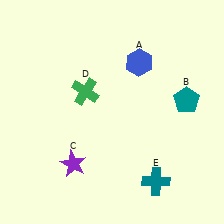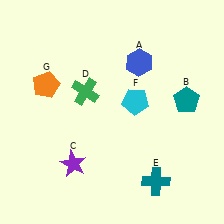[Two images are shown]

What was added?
A cyan pentagon (F), an orange pentagon (G) were added in Image 2.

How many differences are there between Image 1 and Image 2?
There are 2 differences between the two images.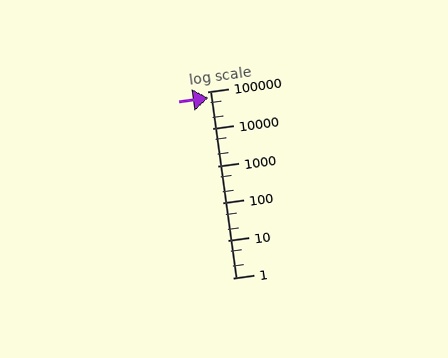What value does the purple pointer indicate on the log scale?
The pointer indicates approximately 68000.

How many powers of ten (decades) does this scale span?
The scale spans 5 decades, from 1 to 100000.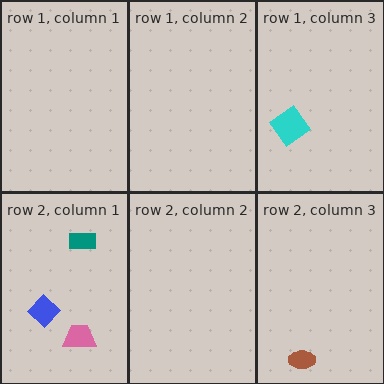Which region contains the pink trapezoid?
The row 2, column 1 region.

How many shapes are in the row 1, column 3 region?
1.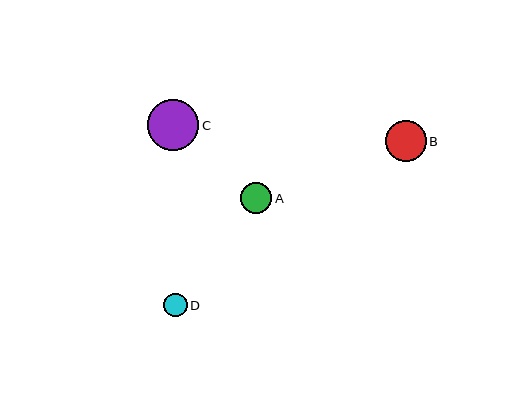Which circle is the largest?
Circle C is the largest with a size of approximately 51 pixels.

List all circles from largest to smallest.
From largest to smallest: C, B, A, D.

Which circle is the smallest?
Circle D is the smallest with a size of approximately 23 pixels.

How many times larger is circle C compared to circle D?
Circle C is approximately 2.2 times the size of circle D.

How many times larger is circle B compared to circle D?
Circle B is approximately 1.8 times the size of circle D.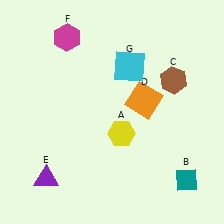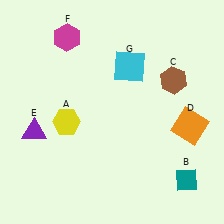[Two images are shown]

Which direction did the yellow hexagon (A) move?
The yellow hexagon (A) moved left.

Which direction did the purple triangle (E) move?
The purple triangle (E) moved up.